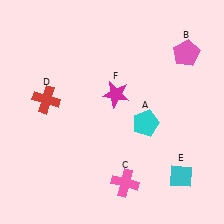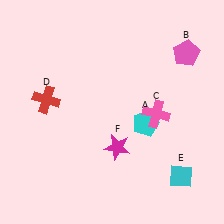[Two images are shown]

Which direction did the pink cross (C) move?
The pink cross (C) moved up.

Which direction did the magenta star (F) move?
The magenta star (F) moved down.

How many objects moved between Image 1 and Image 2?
2 objects moved between the two images.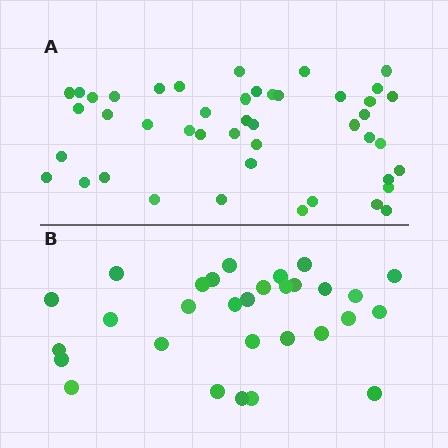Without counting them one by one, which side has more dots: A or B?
Region A (the top region) has more dots.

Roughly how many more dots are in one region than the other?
Region A has approximately 15 more dots than region B.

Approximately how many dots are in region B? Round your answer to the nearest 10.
About 30 dots.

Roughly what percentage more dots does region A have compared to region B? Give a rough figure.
About 50% more.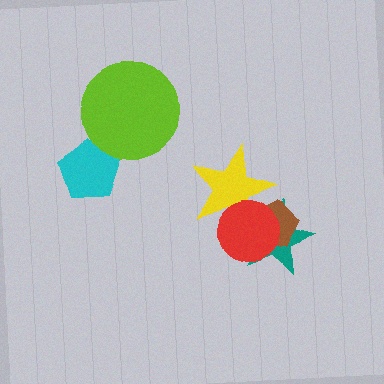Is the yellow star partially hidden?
Yes, it is partially covered by another shape.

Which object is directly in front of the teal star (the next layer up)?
The yellow star is directly in front of the teal star.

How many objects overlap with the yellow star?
3 objects overlap with the yellow star.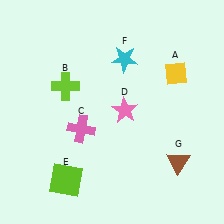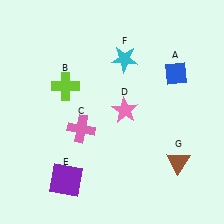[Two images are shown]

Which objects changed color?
A changed from yellow to blue. E changed from lime to purple.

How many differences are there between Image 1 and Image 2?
There are 2 differences between the two images.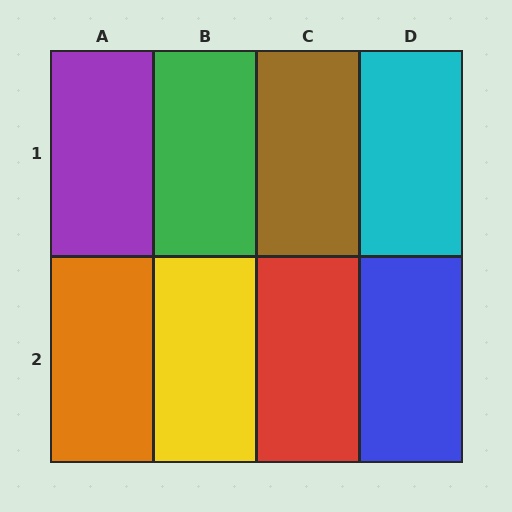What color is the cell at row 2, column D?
Blue.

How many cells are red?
1 cell is red.